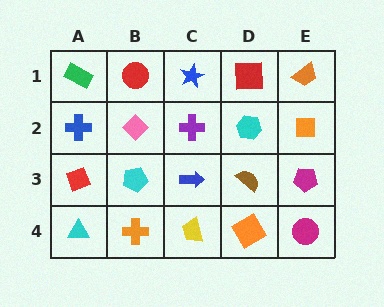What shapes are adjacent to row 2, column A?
A green rectangle (row 1, column A), a red diamond (row 3, column A), a pink diamond (row 2, column B).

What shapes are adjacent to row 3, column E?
An orange square (row 2, column E), a magenta circle (row 4, column E), a brown semicircle (row 3, column D).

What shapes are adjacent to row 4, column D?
A brown semicircle (row 3, column D), a yellow trapezoid (row 4, column C), a magenta circle (row 4, column E).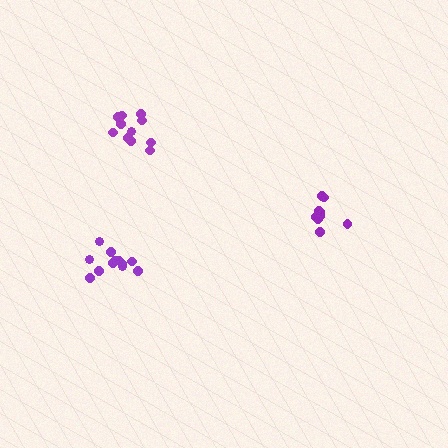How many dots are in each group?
Group 1: 11 dots, Group 2: 9 dots, Group 3: 12 dots (32 total).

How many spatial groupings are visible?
There are 3 spatial groupings.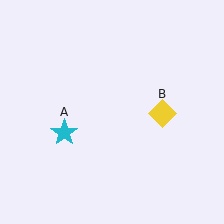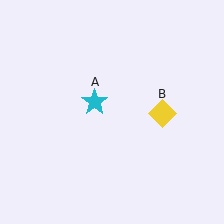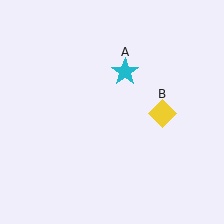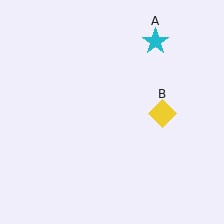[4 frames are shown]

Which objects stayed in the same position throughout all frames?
Yellow diamond (object B) remained stationary.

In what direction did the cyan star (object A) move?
The cyan star (object A) moved up and to the right.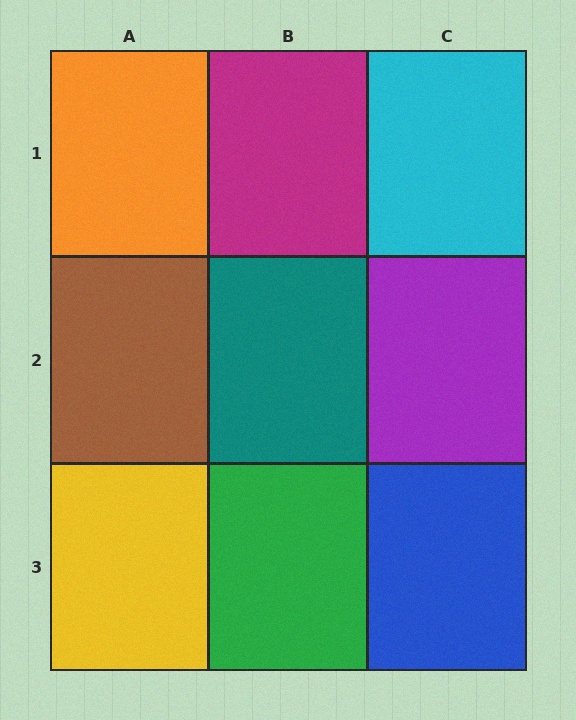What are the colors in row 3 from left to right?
Yellow, green, blue.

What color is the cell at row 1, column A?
Orange.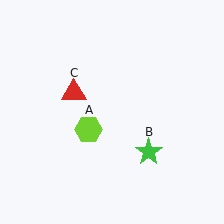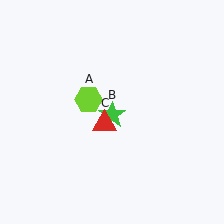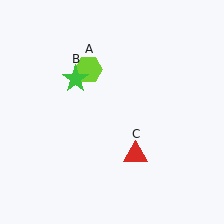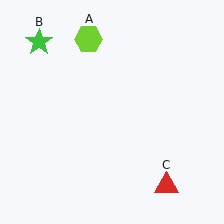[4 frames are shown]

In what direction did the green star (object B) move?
The green star (object B) moved up and to the left.